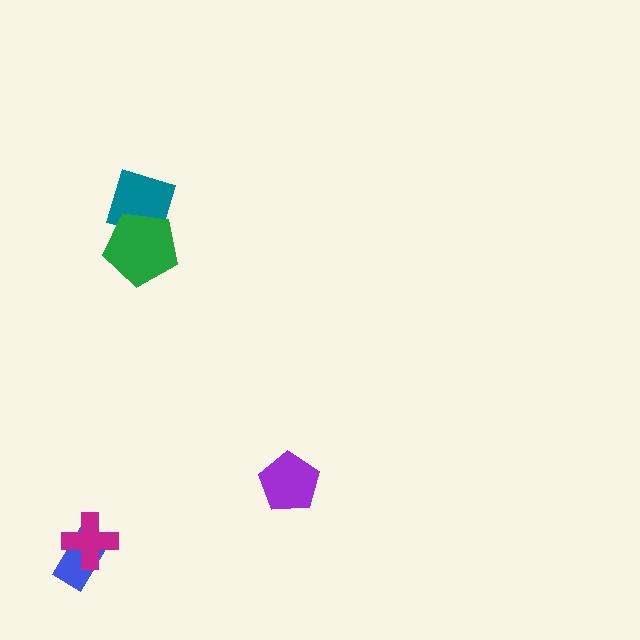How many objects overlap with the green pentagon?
1 object overlaps with the green pentagon.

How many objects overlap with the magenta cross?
1 object overlaps with the magenta cross.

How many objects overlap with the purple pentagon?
0 objects overlap with the purple pentagon.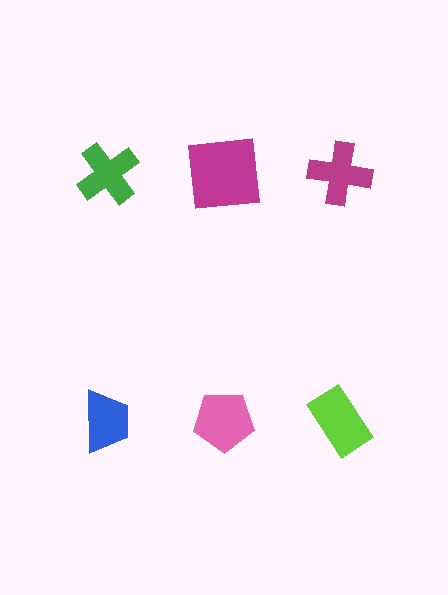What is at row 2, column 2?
A pink pentagon.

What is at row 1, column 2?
A magenta square.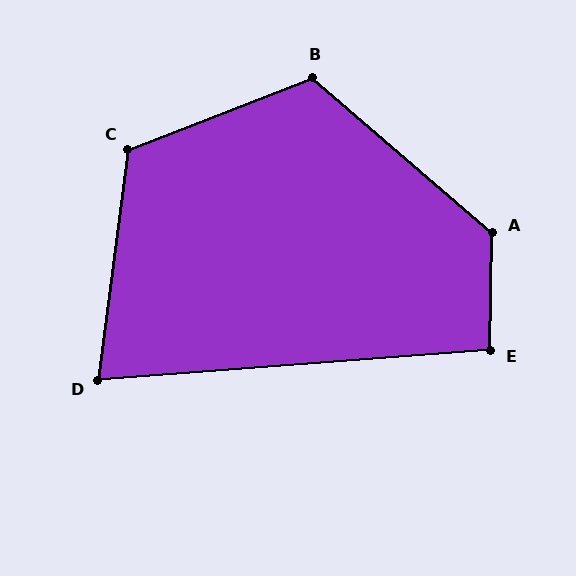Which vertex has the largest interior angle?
A, at approximately 130 degrees.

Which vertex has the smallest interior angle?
D, at approximately 78 degrees.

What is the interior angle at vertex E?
Approximately 95 degrees (obtuse).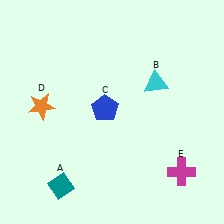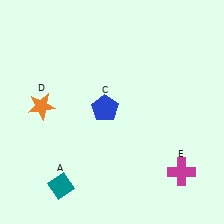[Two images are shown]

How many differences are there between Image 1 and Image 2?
There is 1 difference between the two images.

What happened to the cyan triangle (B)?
The cyan triangle (B) was removed in Image 2. It was in the top-right area of Image 1.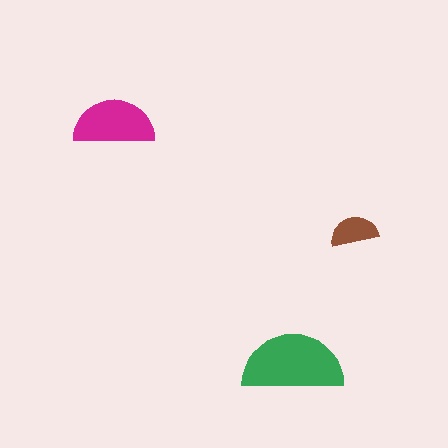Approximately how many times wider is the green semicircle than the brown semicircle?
About 2 times wider.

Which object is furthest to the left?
The magenta semicircle is leftmost.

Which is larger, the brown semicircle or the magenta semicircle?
The magenta one.